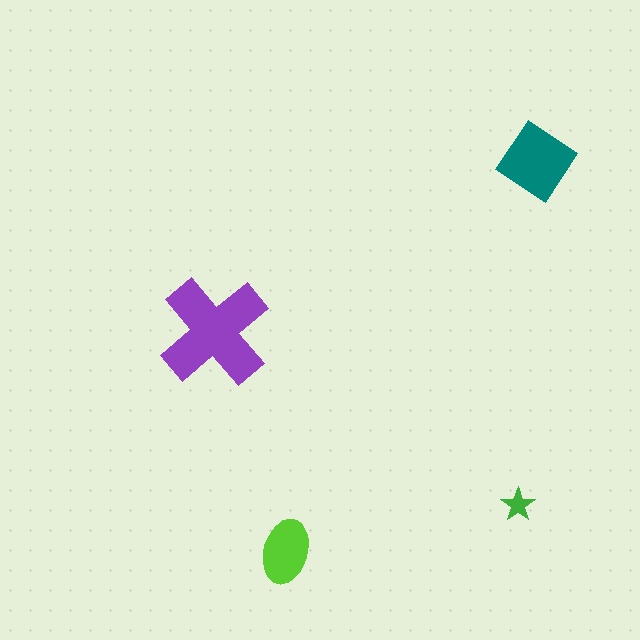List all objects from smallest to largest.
The green star, the lime ellipse, the teal diamond, the purple cross.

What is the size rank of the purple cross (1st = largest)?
1st.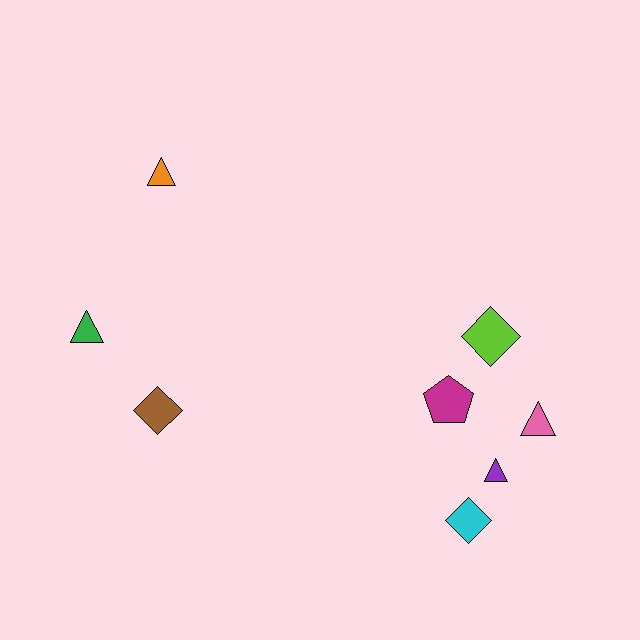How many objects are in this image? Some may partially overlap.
There are 8 objects.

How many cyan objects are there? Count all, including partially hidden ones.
There is 1 cyan object.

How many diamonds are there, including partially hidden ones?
There are 3 diamonds.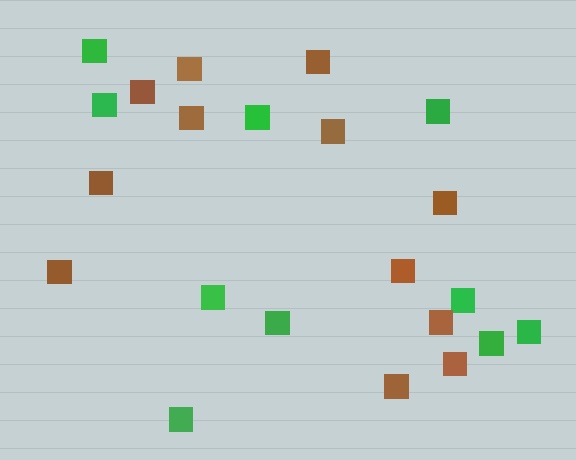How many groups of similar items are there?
There are 2 groups: one group of green squares (10) and one group of brown squares (12).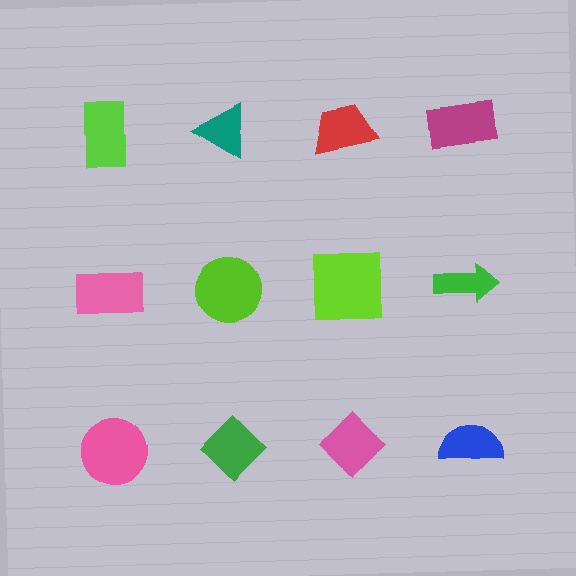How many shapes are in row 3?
4 shapes.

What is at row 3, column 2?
A green diamond.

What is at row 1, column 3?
A red trapezoid.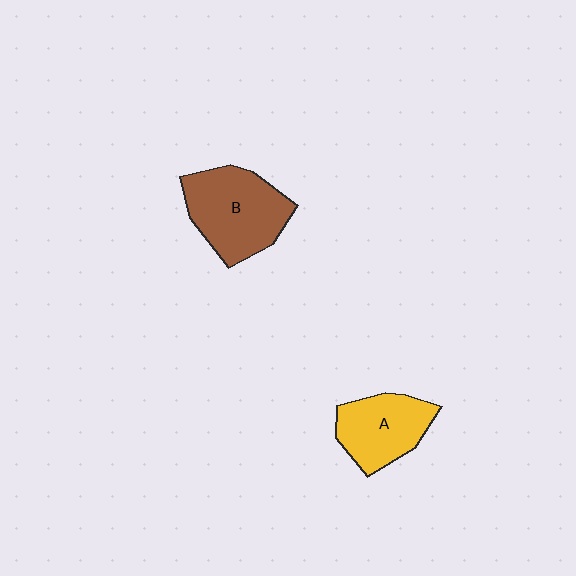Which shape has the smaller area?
Shape A (yellow).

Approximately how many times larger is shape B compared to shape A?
Approximately 1.3 times.